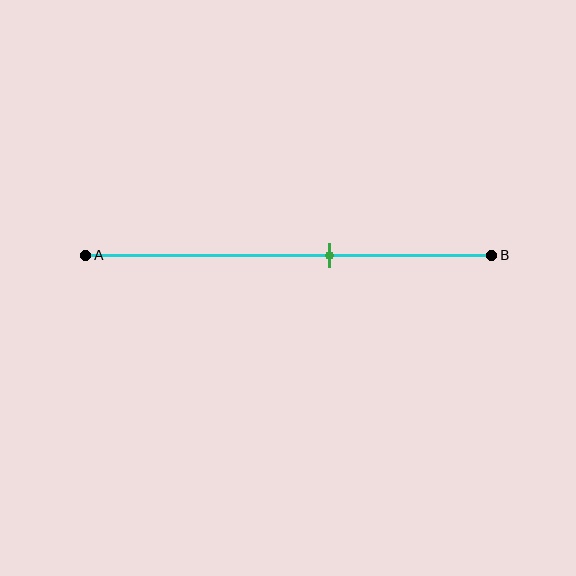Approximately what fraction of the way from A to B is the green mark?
The green mark is approximately 60% of the way from A to B.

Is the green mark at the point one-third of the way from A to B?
No, the mark is at about 60% from A, not at the 33% one-third point.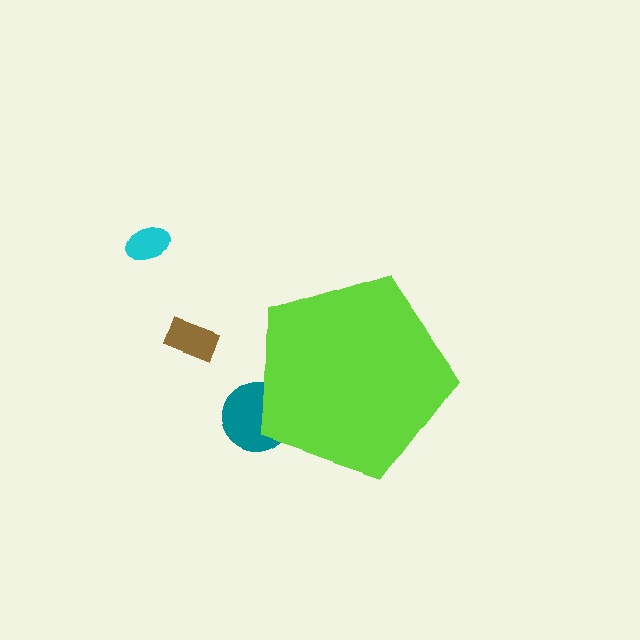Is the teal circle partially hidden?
Yes, the teal circle is partially hidden behind the lime pentagon.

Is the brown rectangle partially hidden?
No, the brown rectangle is fully visible.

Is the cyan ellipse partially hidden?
No, the cyan ellipse is fully visible.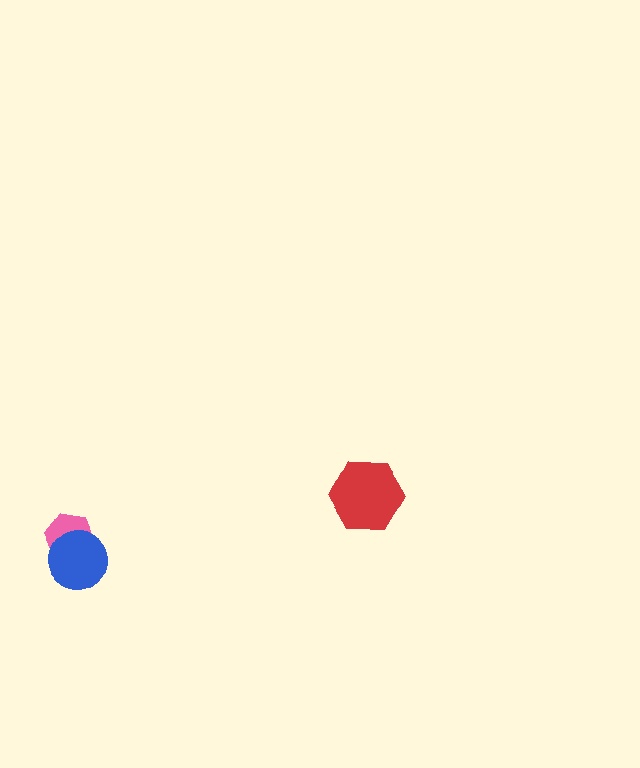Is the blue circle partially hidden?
No, no other shape covers it.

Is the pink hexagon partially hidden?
Yes, it is partially covered by another shape.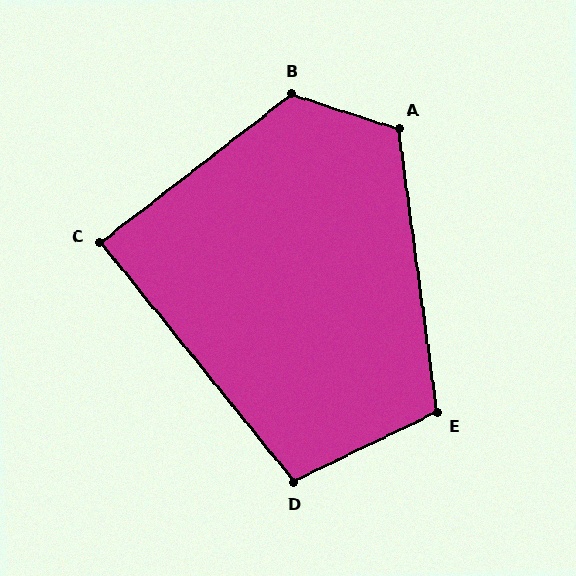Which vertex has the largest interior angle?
B, at approximately 124 degrees.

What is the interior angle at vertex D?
Approximately 103 degrees (obtuse).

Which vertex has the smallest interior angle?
C, at approximately 89 degrees.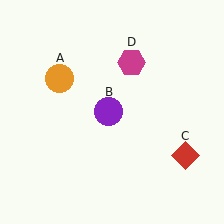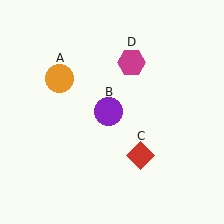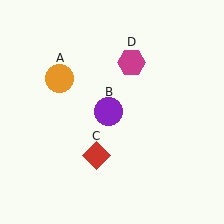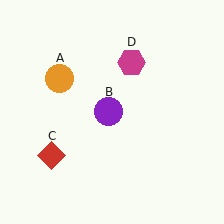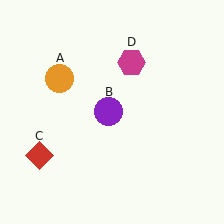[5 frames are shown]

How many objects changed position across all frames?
1 object changed position: red diamond (object C).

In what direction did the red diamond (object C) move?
The red diamond (object C) moved left.